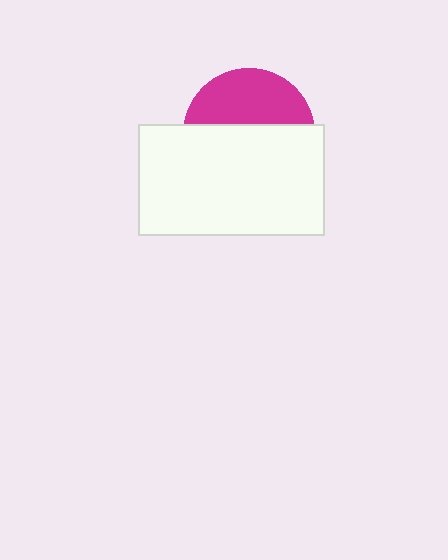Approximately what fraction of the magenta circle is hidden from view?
Roughly 60% of the magenta circle is hidden behind the white rectangle.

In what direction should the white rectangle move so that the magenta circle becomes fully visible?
The white rectangle should move down. That is the shortest direction to clear the overlap and leave the magenta circle fully visible.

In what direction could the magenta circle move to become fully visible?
The magenta circle could move up. That would shift it out from behind the white rectangle entirely.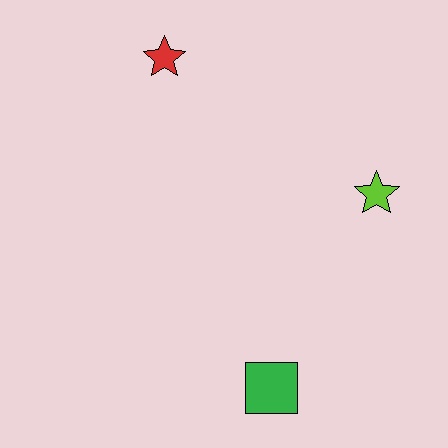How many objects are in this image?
There are 3 objects.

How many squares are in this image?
There is 1 square.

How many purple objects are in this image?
There are no purple objects.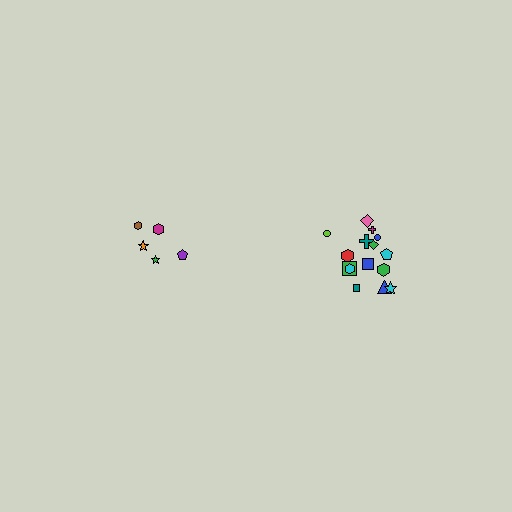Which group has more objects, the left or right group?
The right group.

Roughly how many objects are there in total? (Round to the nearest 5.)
Roughly 20 objects in total.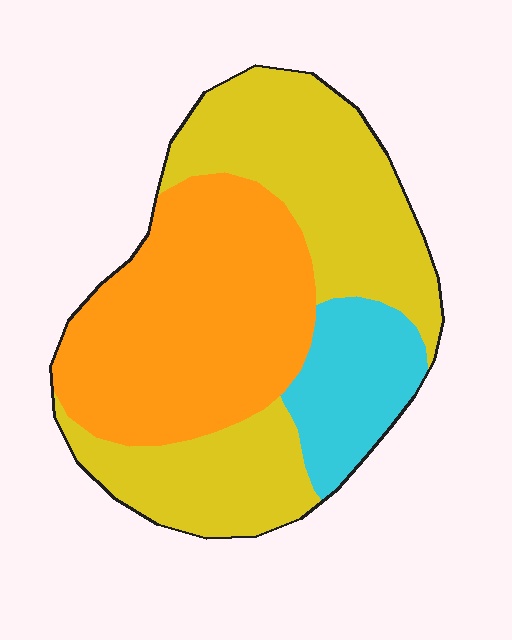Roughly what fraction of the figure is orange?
Orange takes up about two fifths (2/5) of the figure.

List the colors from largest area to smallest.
From largest to smallest: yellow, orange, cyan.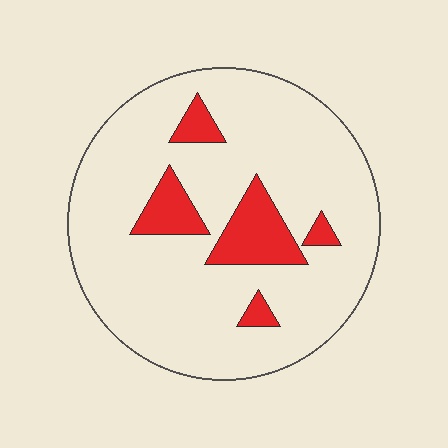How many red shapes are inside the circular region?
5.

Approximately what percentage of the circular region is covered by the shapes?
Approximately 15%.